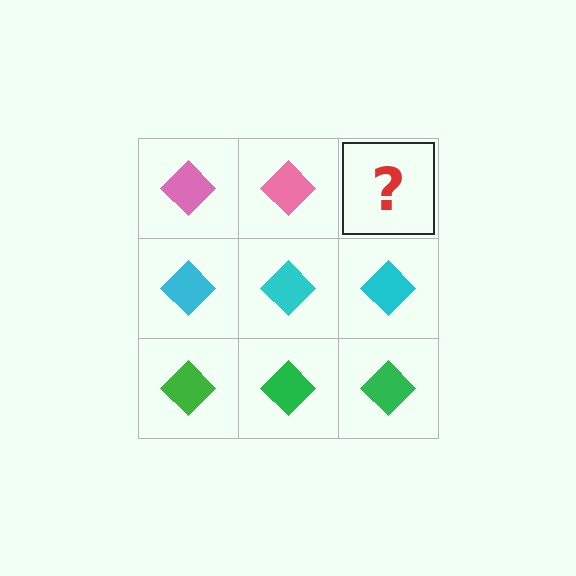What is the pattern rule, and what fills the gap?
The rule is that each row has a consistent color. The gap should be filled with a pink diamond.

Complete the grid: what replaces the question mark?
The question mark should be replaced with a pink diamond.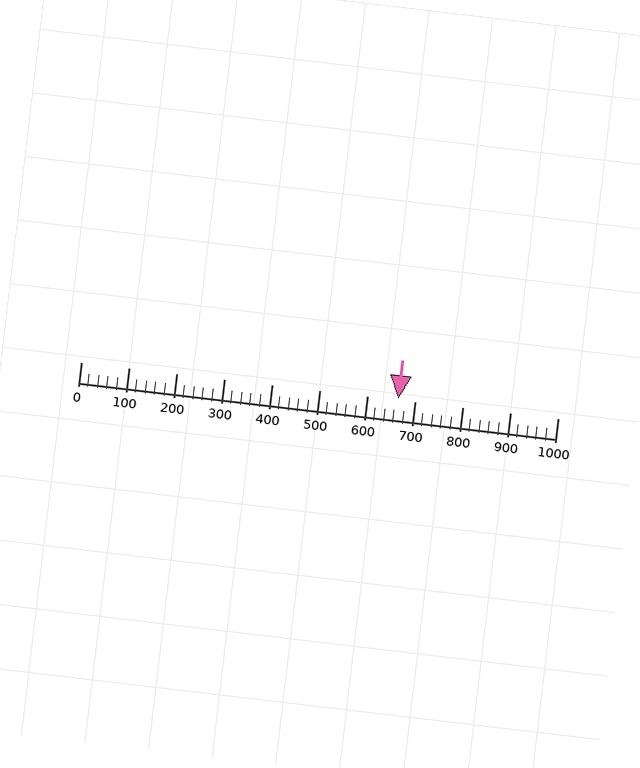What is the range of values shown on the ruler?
The ruler shows values from 0 to 1000.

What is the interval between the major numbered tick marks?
The major tick marks are spaced 100 units apart.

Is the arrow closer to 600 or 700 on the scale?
The arrow is closer to 700.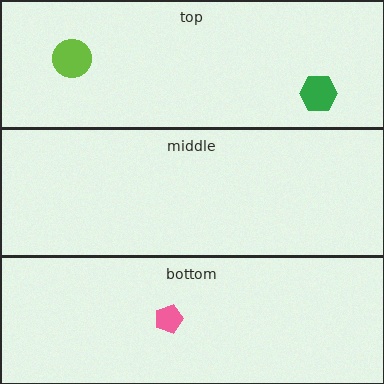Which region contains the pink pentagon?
The bottom region.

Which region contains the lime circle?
The top region.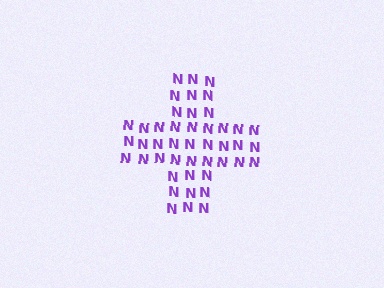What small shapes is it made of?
It is made of small letter N's.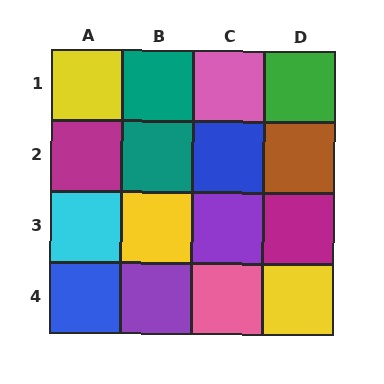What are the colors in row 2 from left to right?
Magenta, teal, blue, brown.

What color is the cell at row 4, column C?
Pink.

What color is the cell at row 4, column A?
Blue.